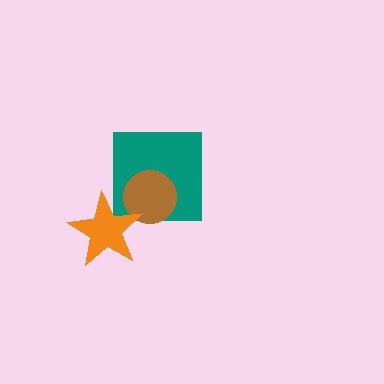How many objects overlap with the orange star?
2 objects overlap with the orange star.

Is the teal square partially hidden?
Yes, it is partially covered by another shape.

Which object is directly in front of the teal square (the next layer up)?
The brown circle is directly in front of the teal square.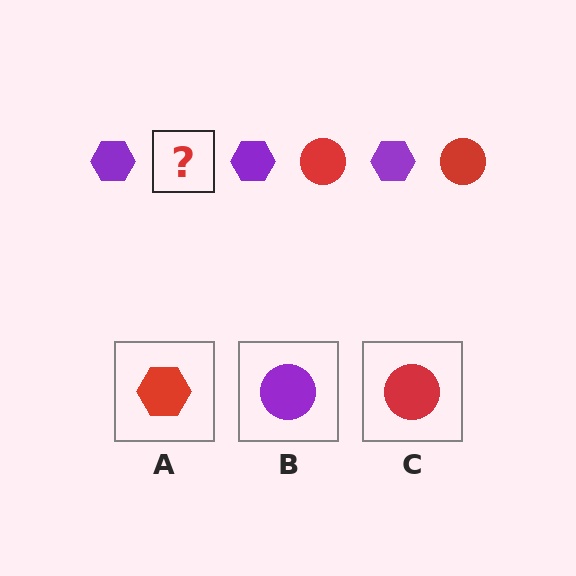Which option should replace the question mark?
Option C.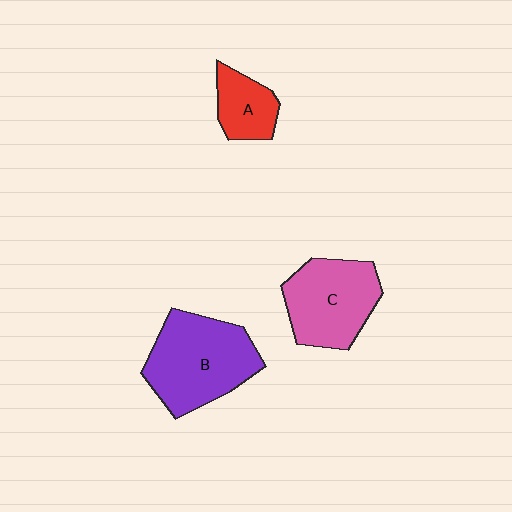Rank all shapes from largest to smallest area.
From largest to smallest: B (purple), C (pink), A (red).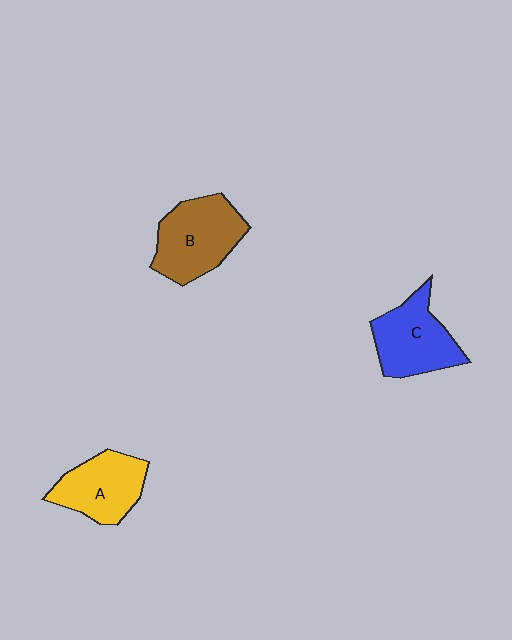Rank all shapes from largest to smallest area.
From largest to smallest: B (brown), C (blue), A (yellow).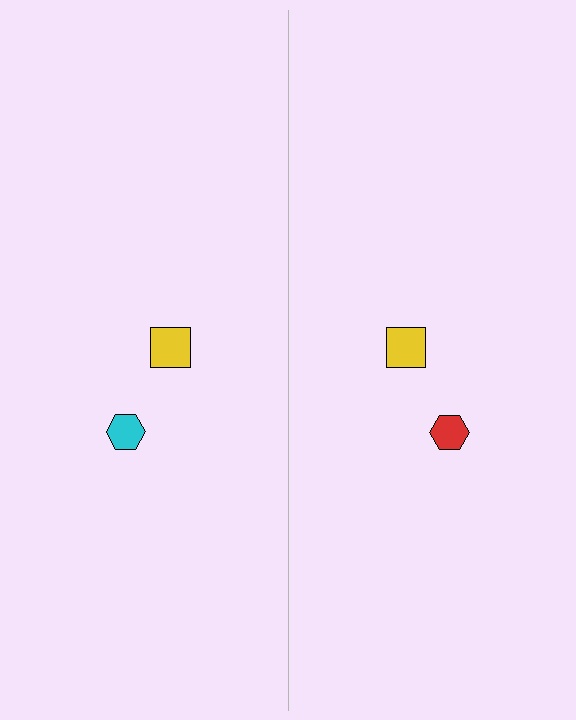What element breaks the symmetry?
The red hexagon on the right side breaks the symmetry — its mirror counterpart is cyan.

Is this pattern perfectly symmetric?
No, the pattern is not perfectly symmetric. The red hexagon on the right side breaks the symmetry — its mirror counterpart is cyan.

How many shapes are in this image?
There are 4 shapes in this image.